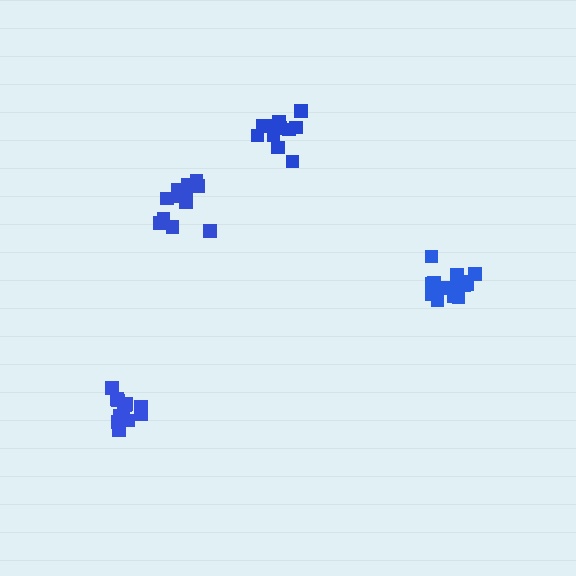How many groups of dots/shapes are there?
There are 4 groups.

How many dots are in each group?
Group 1: 17 dots, Group 2: 13 dots, Group 3: 12 dots, Group 4: 12 dots (54 total).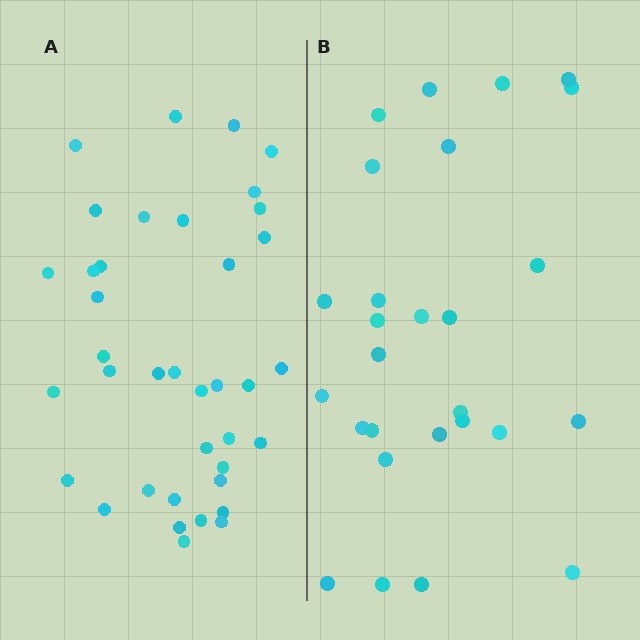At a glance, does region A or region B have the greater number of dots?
Region A (the left region) has more dots.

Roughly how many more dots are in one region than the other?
Region A has roughly 12 or so more dots than region B.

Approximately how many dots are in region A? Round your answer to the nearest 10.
About 40 dots. (The exact count is 38, which rounds to 40.)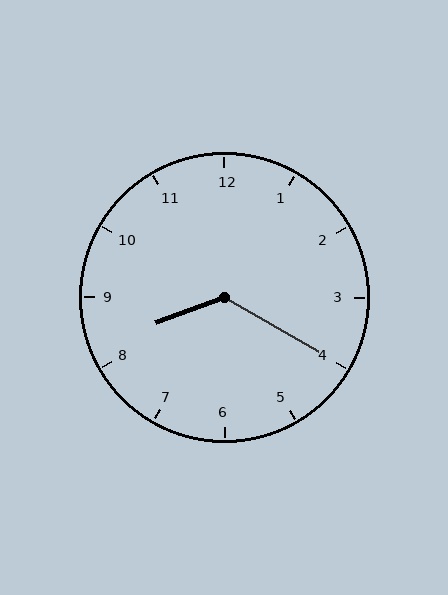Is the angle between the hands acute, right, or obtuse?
It is obtuse.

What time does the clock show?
8:20.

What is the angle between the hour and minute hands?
Approximately 130 degrees.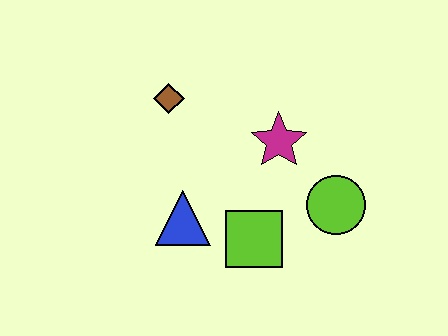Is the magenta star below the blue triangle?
No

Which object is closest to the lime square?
The blue triangle is closest to the lime square.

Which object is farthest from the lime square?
The brown diamond is farthest from the lime square.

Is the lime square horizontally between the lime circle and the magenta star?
No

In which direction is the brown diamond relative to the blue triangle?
The brown diamond is above the blue triangle.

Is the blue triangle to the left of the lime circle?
Yes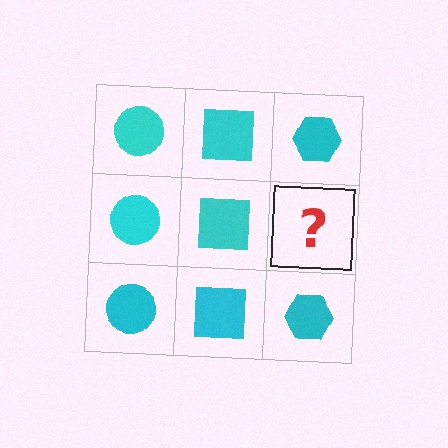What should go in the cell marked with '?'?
The missing cell should contain a cyan hexagon.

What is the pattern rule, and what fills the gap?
The rule is that each column has a consistent shape. The gap should be filled with a cyan hexagon.